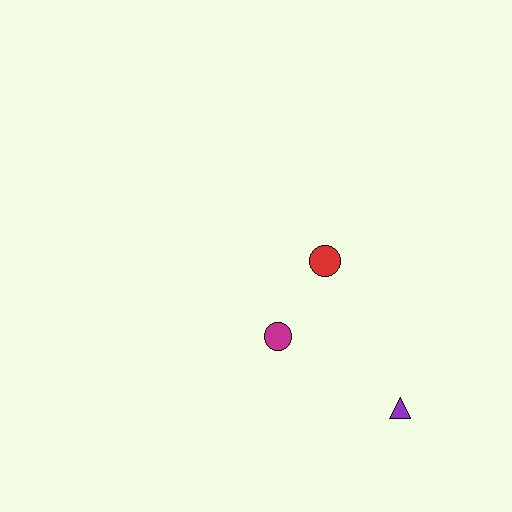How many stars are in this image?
There are no stars.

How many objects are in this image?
There are 3 objects.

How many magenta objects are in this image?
There is 1 magenta object.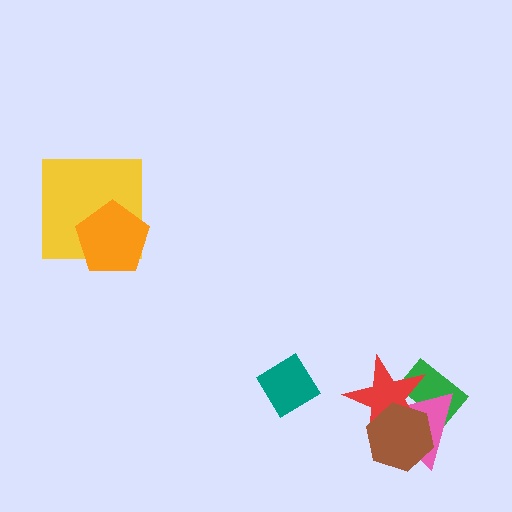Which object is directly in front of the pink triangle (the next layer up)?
The red star is directly in front of the pink triangle.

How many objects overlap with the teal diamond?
0 objects overlap with the teal diamond.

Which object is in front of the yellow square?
The orange pentagon is in front of the yellow square.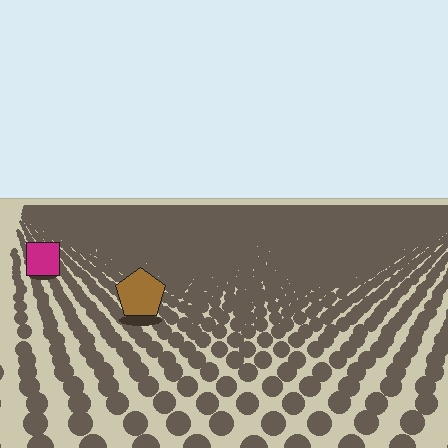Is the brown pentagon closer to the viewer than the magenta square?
Yes. The brown pentagon is closer — you can tell from the texture gradient: the ground texture is coarser near it.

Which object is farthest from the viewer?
The magenta square is farthest from the viewer. It appears smaller and the ground texture around it is denser.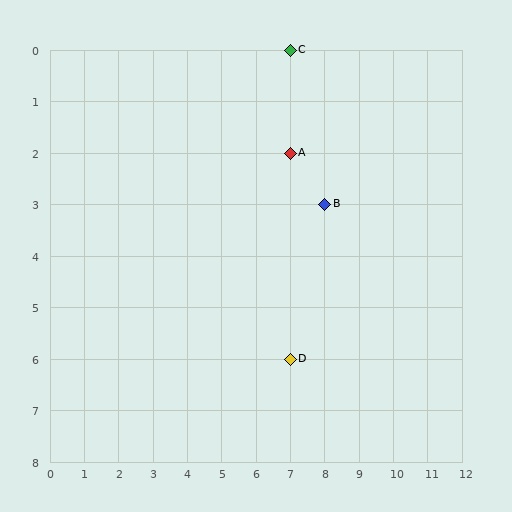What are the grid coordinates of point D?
Point D is at grid coordinates (7, 6).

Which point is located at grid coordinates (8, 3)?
Point B is at (8, 3).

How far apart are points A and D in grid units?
Points A and D are 4 rows apart.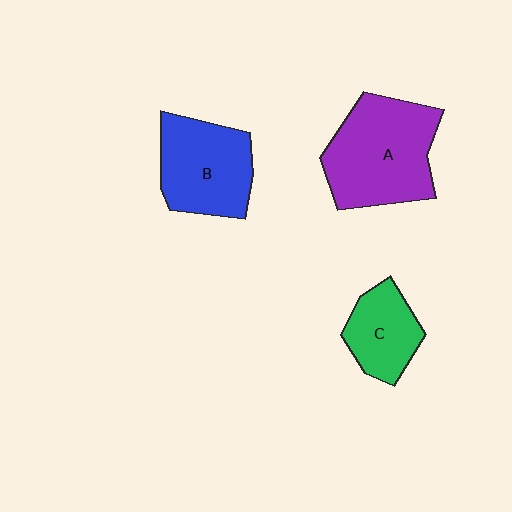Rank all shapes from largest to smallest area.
From largest to smallest: A (purple), B (blue), C (green).